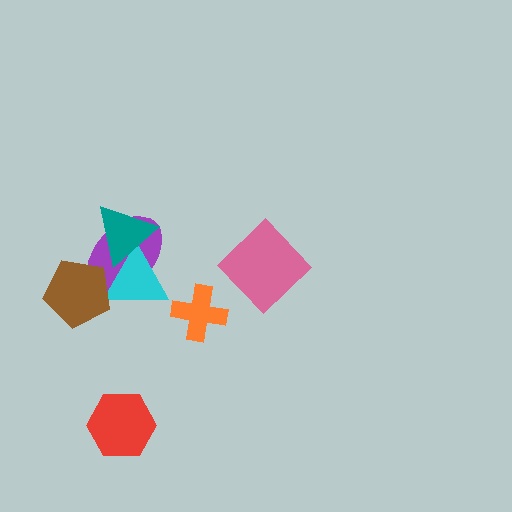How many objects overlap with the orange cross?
0 objects overlap with the orange cross.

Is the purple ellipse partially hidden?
Yes, it is partially covered by another shape.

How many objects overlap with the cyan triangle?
3 objects overlap with the cyan triangle.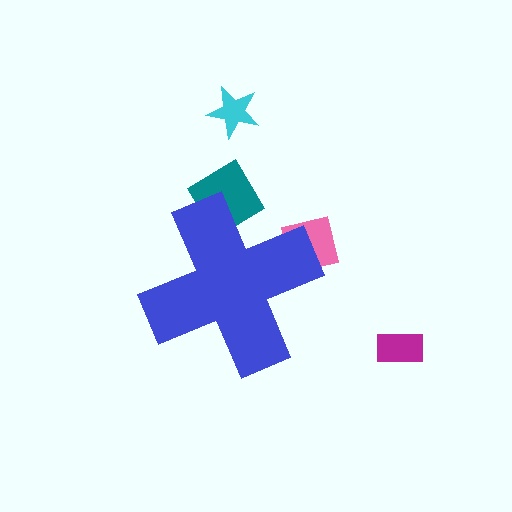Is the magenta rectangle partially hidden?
No, the magenta rectangle is fully visible.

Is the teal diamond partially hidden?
Yes, the teal diamond is partially hidden behind the blue cross.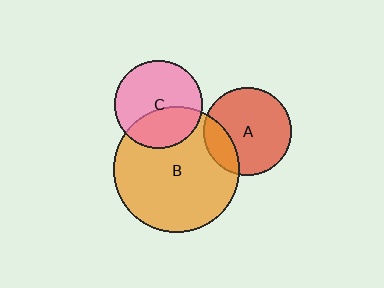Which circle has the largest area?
Circle B (orange).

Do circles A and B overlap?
Yes.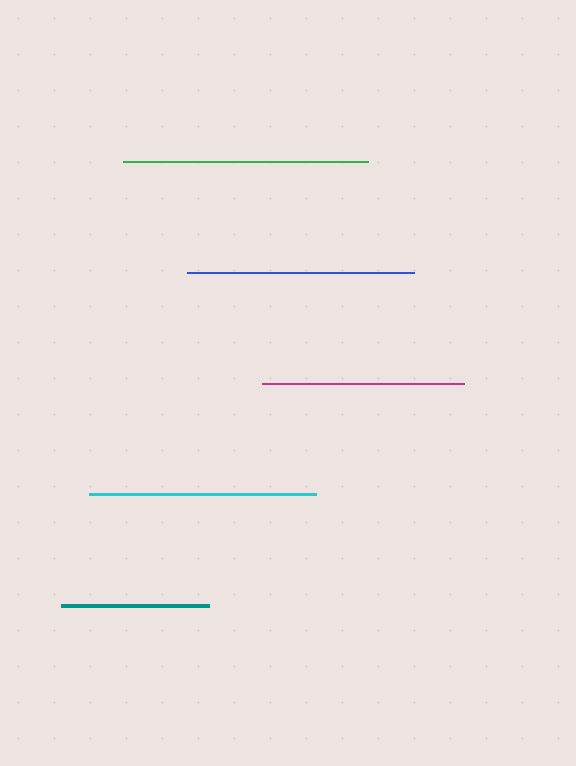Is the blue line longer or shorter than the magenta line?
The blue line is longer than the magenta line.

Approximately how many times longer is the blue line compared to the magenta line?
The blue line is approximately 1.1 times the length of the magenta line.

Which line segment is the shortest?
The teal line is the shortest at approximately 147 pixels.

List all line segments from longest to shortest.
From longest to shortest: green, blue, cyan, magenta, teal.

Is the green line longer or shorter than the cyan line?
The green line is longer than the cyan line.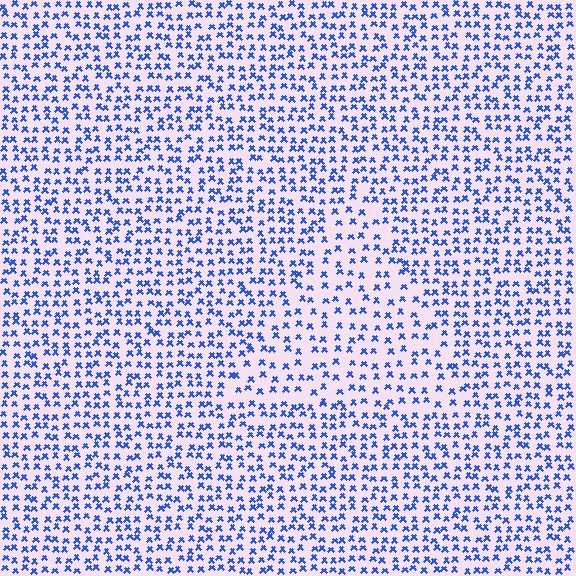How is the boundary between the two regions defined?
The boundary is defined by a change in element density (approximately 1.5x ratio). All elements are the same color, size, and shape.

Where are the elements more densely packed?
The elements are more densely packed outside the triangle boundary.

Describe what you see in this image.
The image contains small blue elements arranged at two different densities. A triangle-shaped region is visible where the elements are less densely packed than the surrounding area.